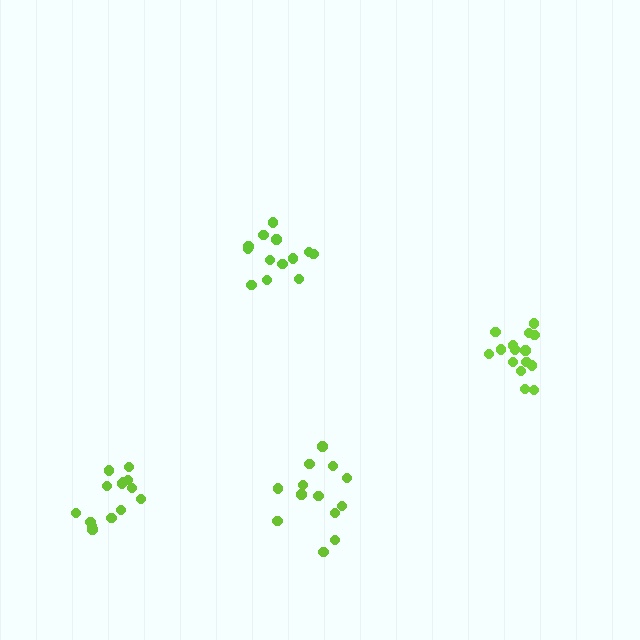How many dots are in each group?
Group 1: 14 dots, Group 2: 13 dots, Group 3: 15 dots, Group 4: 14 dots (56 total).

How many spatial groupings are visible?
There are 4 spatial groupings.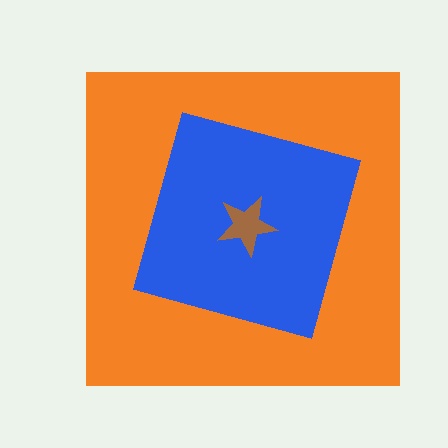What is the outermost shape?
The orange square.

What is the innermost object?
The brown star.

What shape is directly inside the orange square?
The blue diamond.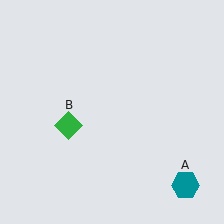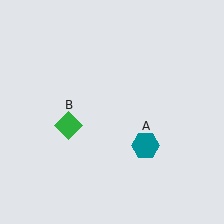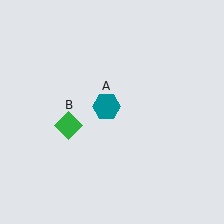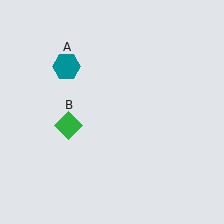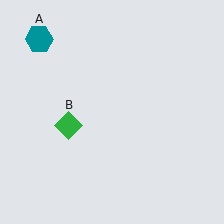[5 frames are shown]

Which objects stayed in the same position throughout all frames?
Green diamond (object B) remained stationary.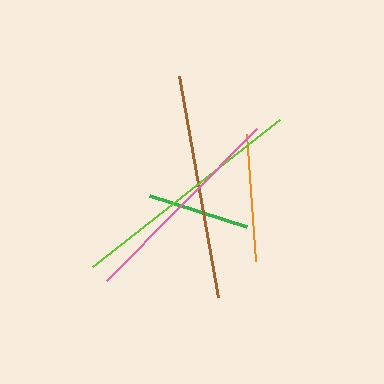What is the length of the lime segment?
The lime segment is approximately 238 pixels long.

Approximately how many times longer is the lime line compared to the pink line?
The lime line is approximately 1.1 times the length of the pink line.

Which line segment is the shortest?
The green line is the shortest at approximately 102 pixels.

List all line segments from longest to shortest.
From longest to shortest: lime, brown, pink, orange, green.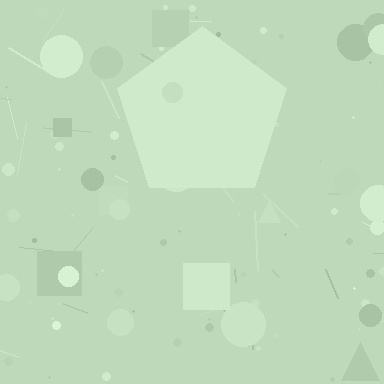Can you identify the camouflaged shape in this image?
The camouflaged shape is a pentagon.